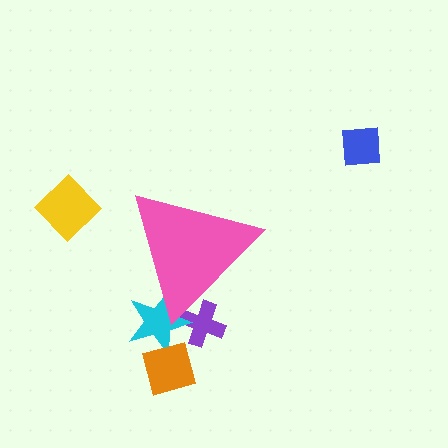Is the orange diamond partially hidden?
No, the orange diamond is fully visible.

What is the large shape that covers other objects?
A pink triangle.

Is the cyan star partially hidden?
Yes, the cyan star is partially hidden behind the pink triangle.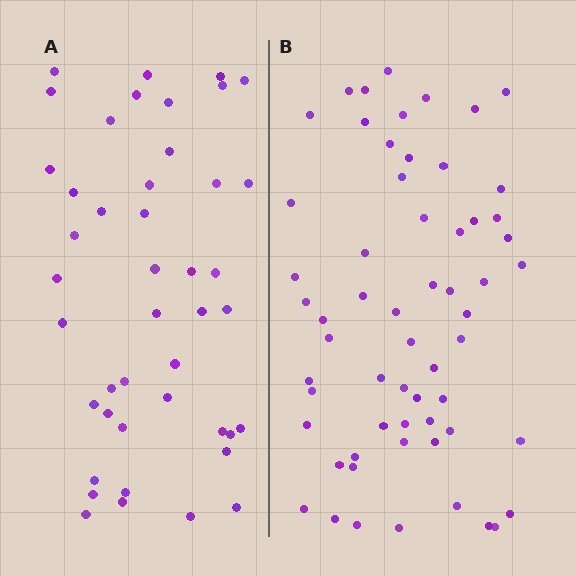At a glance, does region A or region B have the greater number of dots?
Region B (the right region) has more dots.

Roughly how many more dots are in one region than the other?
Region B has approximately 15 more dots than region A.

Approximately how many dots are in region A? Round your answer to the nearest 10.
About 40 dots. (The exact count is 44, which rounds to 40.)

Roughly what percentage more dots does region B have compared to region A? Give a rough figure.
About 35% more.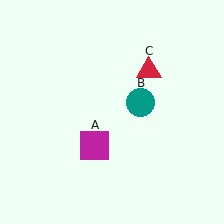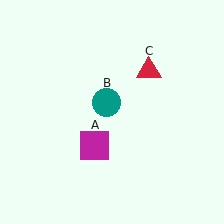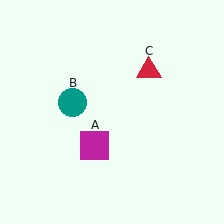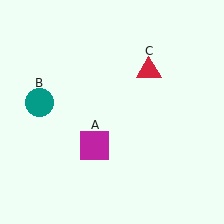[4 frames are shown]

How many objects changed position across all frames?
1 object changed position: teal circle (object B).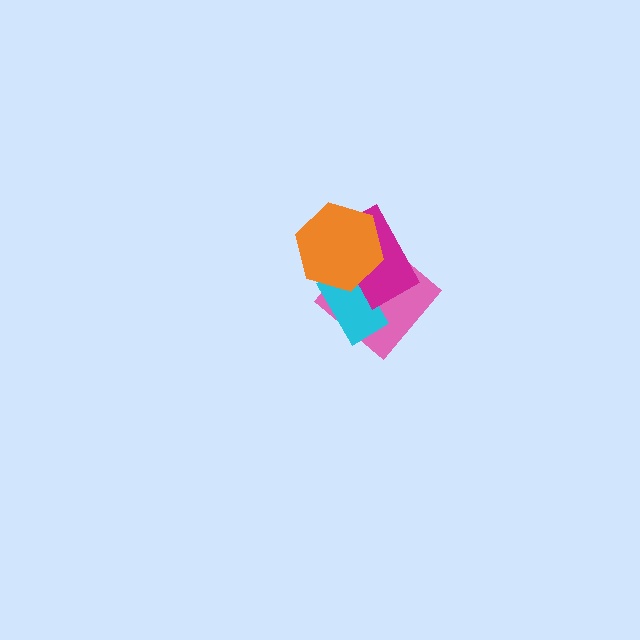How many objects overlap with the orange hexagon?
3 objects overlap with the orange hexagon.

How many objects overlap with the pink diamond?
3 objects overlap with the pink diamond.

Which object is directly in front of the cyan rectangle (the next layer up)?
The magenta rectangle is directly in front of the cyan rectangle.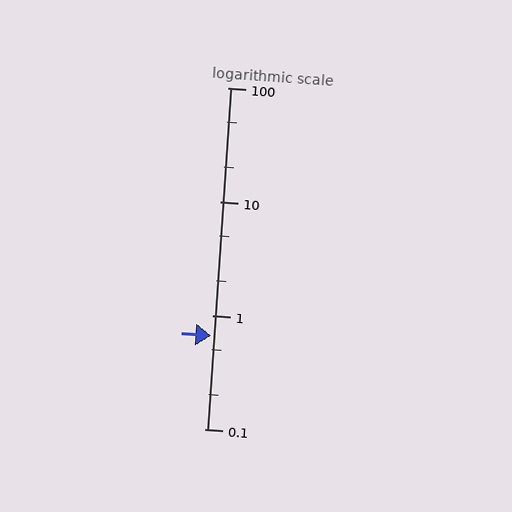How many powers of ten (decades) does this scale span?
The scale spans 3 decades, from 0.1 to 100.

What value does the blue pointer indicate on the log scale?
The pointer indicates approximately 0.66.